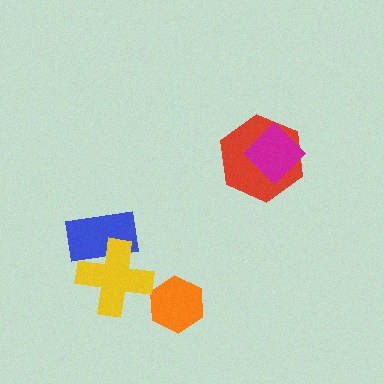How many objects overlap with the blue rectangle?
1 object overlaps with the blue rectangle.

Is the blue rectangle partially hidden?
Yes, it is partially covered by another shape.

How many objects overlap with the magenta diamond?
1 object overlaps with the magenta diamond.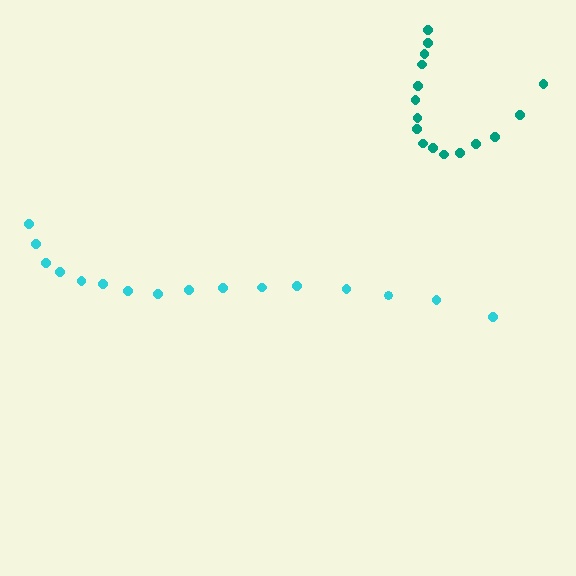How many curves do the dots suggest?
There are 2 distinct paths.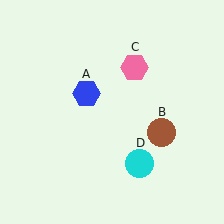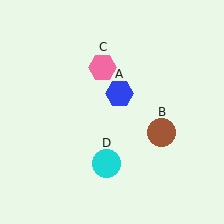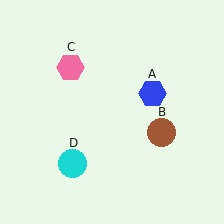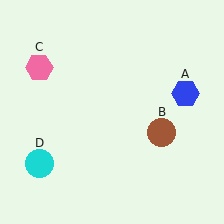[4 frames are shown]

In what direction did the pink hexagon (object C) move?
The pink hexagon (object C) moved left.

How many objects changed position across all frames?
3 objects changed position: blue hexagon (object A), pink hexagon (object C), cyan circle (object D).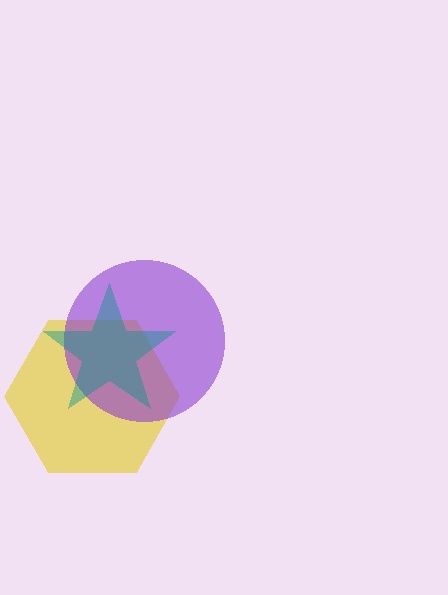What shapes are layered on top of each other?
The layered shapes are: a yellow hexagon, a purple circle, a teal star.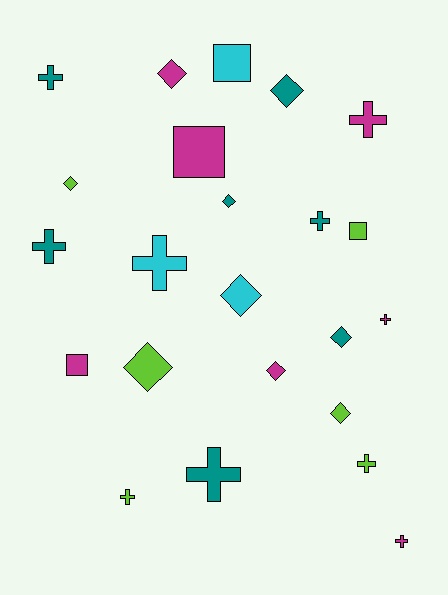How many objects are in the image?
There are 23 objects.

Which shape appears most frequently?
Cross, with 10 objects.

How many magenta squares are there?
There are 2 magenta squares.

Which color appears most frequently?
Teal, with 7 objects.